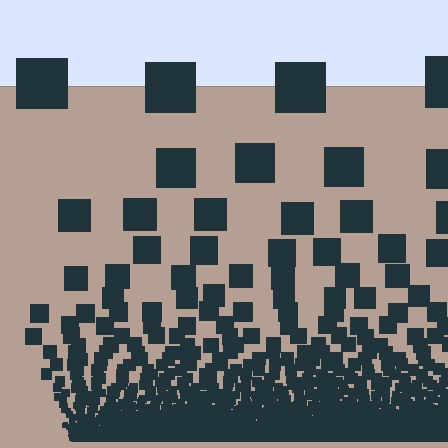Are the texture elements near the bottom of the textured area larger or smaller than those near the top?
Smaller. The gradient is inverted — elements near the bottom are smaller and denser.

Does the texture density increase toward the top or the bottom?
Density increases toward the bottom.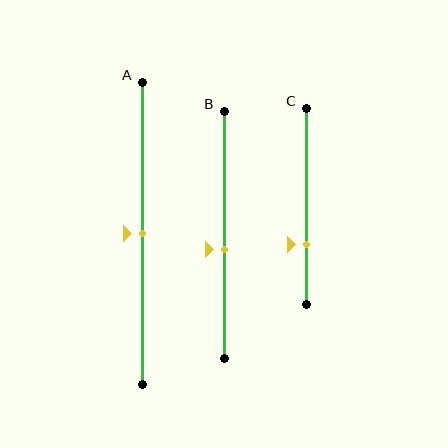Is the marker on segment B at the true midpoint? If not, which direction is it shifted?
No, the marker on segment B is shifted downward by about 6% of the segment length.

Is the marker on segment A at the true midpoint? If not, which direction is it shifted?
Yes, the marker on segment A is at the true midpoint.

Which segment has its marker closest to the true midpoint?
Segment A has its marker closest to the true midpoint.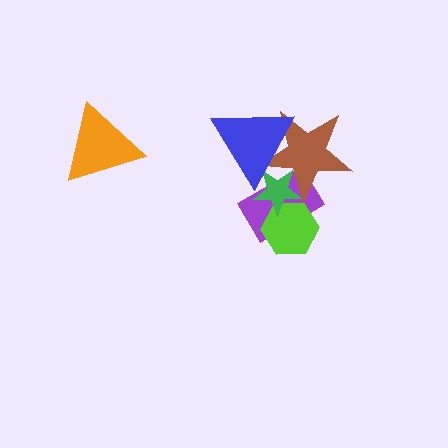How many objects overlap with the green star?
4 objects overlap with the green star.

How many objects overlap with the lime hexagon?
2 objects overlap with the lime hexagon.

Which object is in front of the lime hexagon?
The green star is in front of the lime hexagon.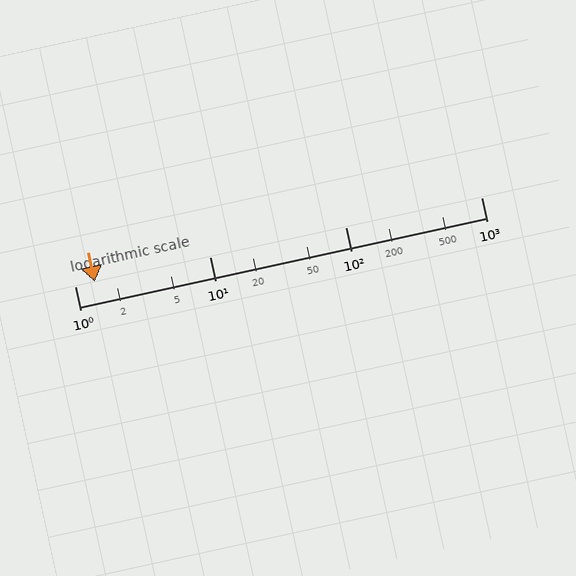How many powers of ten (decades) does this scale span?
The scale spans 3 decades, from 1 to 1000.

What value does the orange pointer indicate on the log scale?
The pointer indicates approximately 1.4.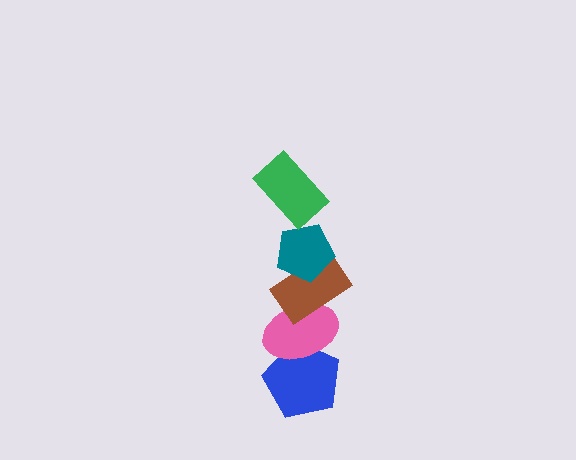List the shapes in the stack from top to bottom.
From top to bottom: the green rectangle, the teal pentagon, the brown rectangle, the pink ellipse, the blue pentagon.